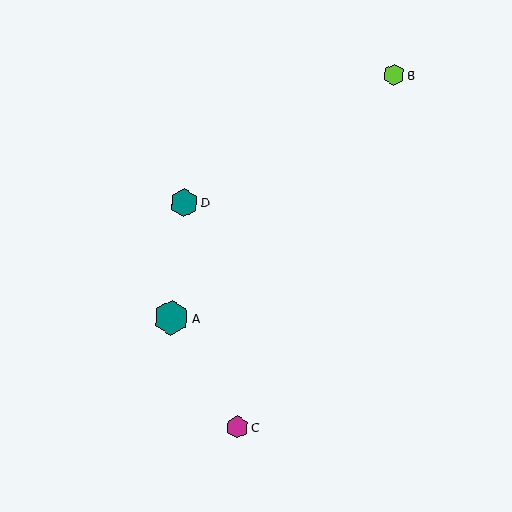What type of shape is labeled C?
Shape C is a magenta hexagon.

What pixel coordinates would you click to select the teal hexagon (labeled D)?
Click at (184, 203) to select the teal hexagon D.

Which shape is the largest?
The teal hexagon (labeled A) is the largest.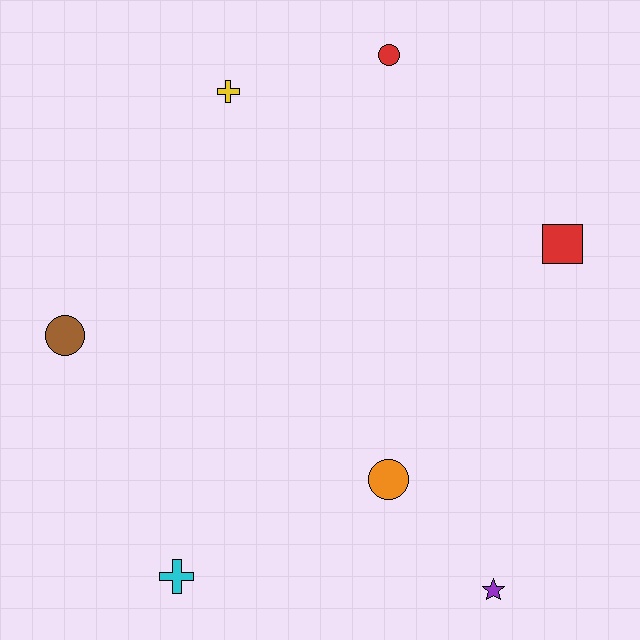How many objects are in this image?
There are 7 objects.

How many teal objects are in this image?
There are no teal objects.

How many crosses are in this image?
There are 2 crosses.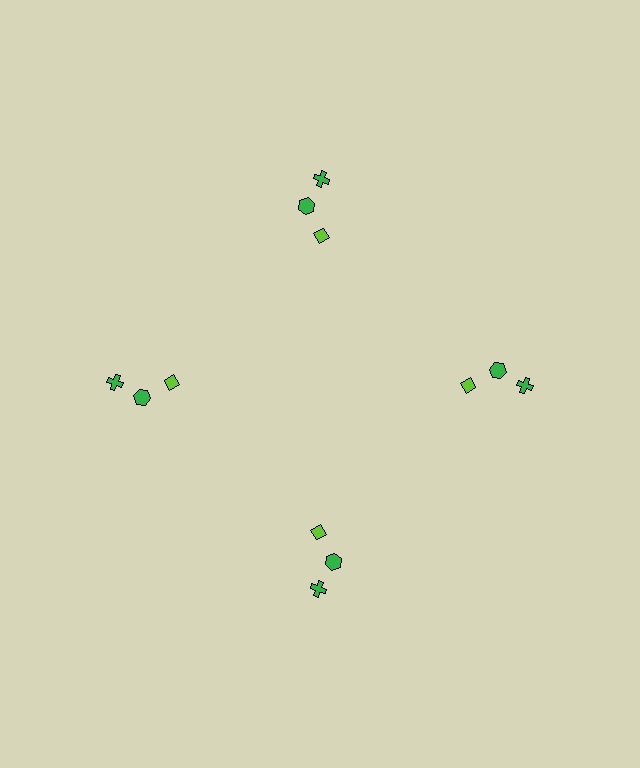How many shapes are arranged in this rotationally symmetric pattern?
There are 12 shapes, arranged in 4 groups of 3.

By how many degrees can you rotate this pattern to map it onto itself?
The pattern maps onto itself every 90 degrees of rotation.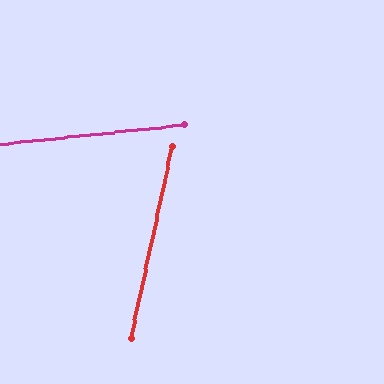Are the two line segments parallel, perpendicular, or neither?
Neither parallel nor perpendicular — they differ by about 72°.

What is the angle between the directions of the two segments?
Approximately 72 degrees.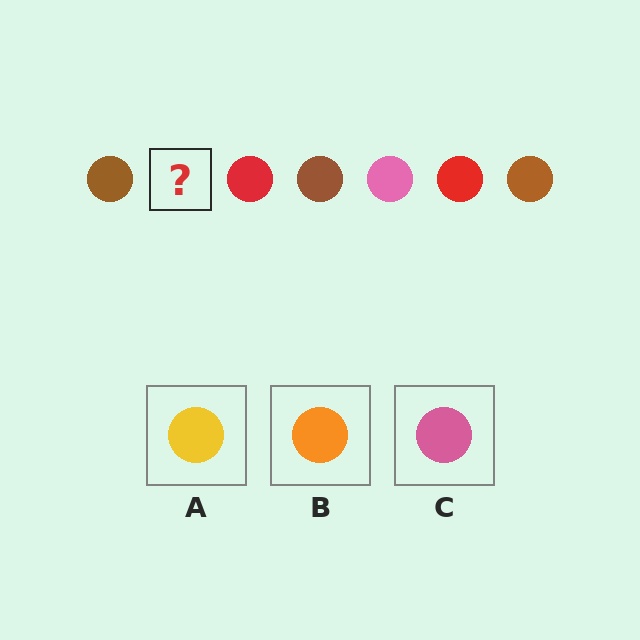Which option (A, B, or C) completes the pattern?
C.